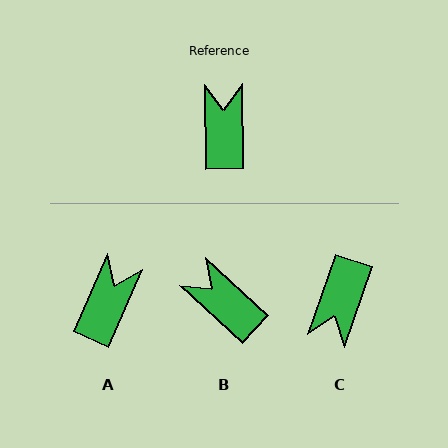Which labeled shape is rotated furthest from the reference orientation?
C, about 160 degrees away.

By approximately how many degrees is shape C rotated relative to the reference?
Approximately 160 degrees counter-clockwise.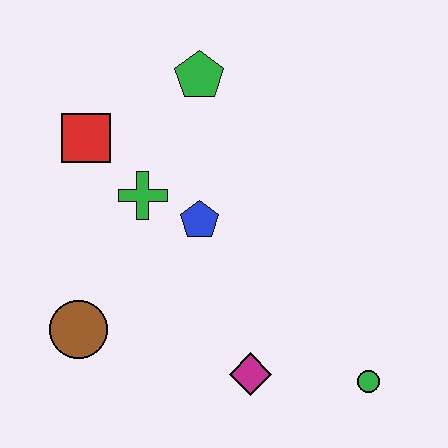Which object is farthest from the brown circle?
The green circle is farthest from the brown circle.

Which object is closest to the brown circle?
The green cross is closest to the brown circle.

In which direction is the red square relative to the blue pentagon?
The red square is to the left of the blue pentagon.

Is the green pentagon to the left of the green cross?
No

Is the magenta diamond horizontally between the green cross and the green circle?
Yes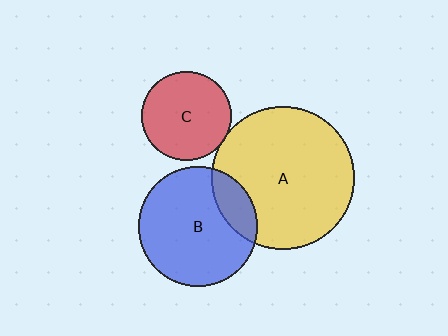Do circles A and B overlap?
Yes.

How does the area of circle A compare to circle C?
Approximately 2.5 times.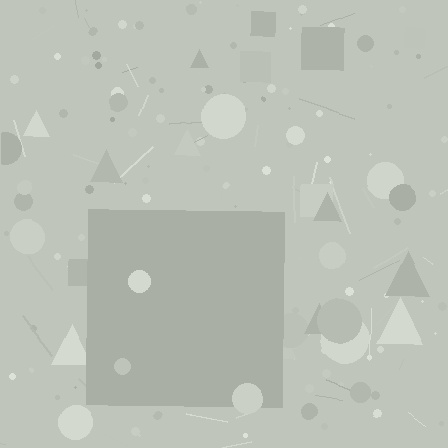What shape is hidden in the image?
A square is hidden in the image.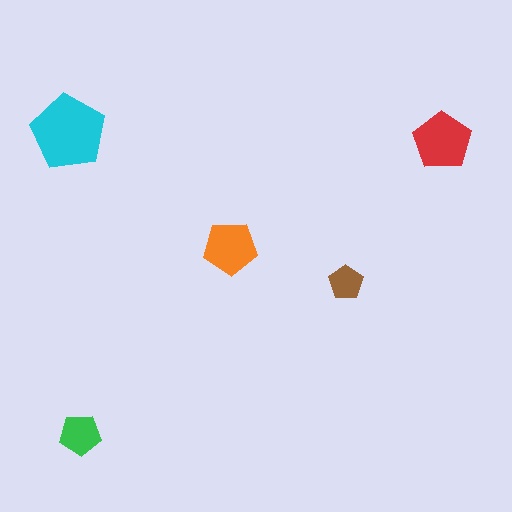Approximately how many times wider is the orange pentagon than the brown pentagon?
About 1.5 times wider.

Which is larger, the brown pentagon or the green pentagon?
The green one.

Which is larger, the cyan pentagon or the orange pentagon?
The cyan one.